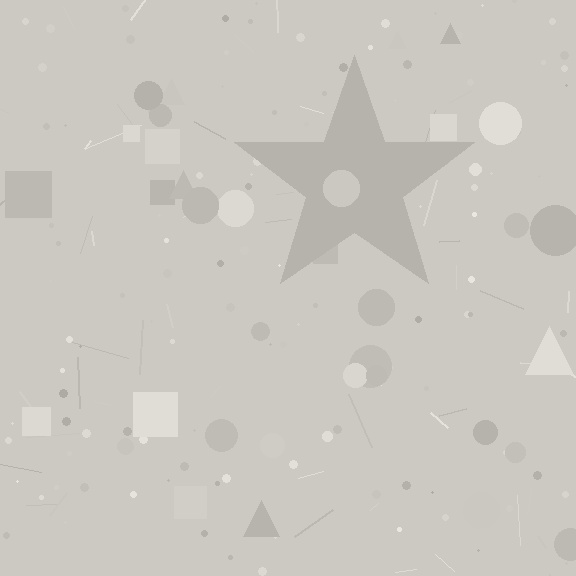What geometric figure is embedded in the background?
A star is embedded in the background.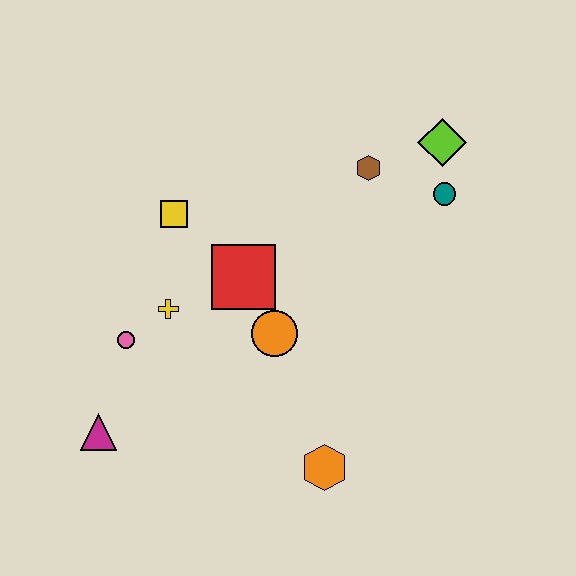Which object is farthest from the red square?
The lime diamond is farthest from the red square.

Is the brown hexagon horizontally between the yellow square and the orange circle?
No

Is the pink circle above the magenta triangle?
Yes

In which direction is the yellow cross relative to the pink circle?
The yellow cross is to the right of the pink circle.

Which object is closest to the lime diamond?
The teal circle is closest to the lime diamond.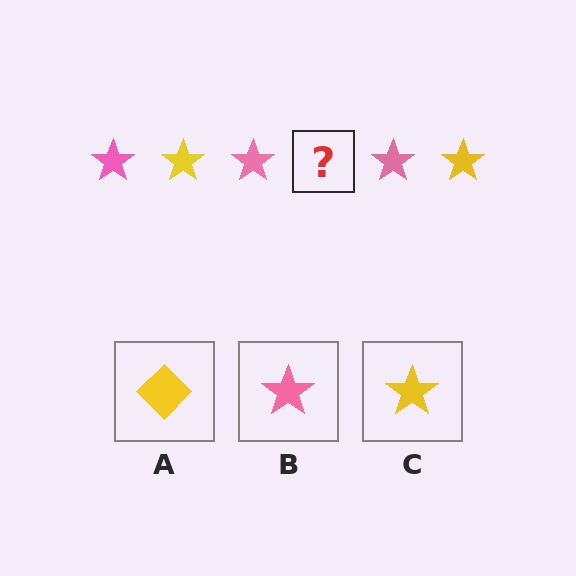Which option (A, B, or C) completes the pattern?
C.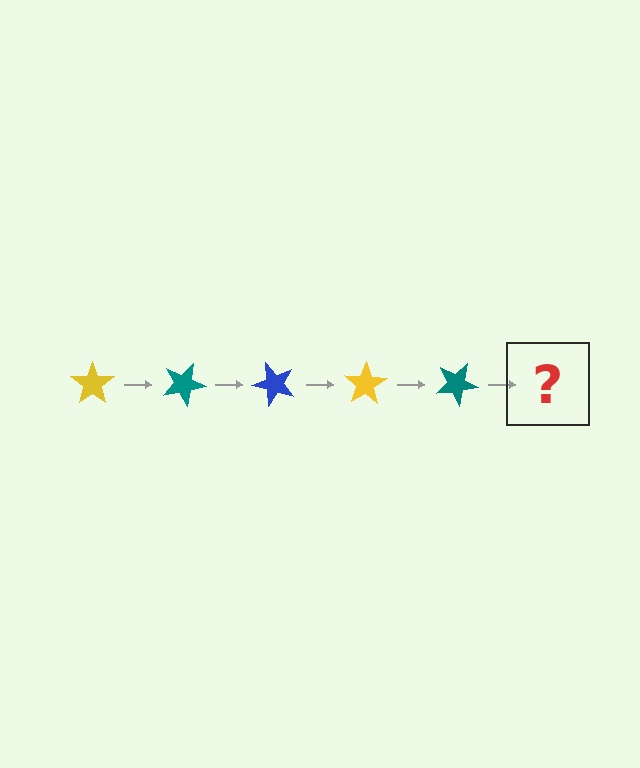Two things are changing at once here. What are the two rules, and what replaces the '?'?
The two rules are that it rotates 25 degrees each step and the color cycles through yellow, teal, and blue. The '?' should be a blue star, rotated 125 degrees from the start.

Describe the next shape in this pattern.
It should be a blue star, rotated 125 degrees from the start.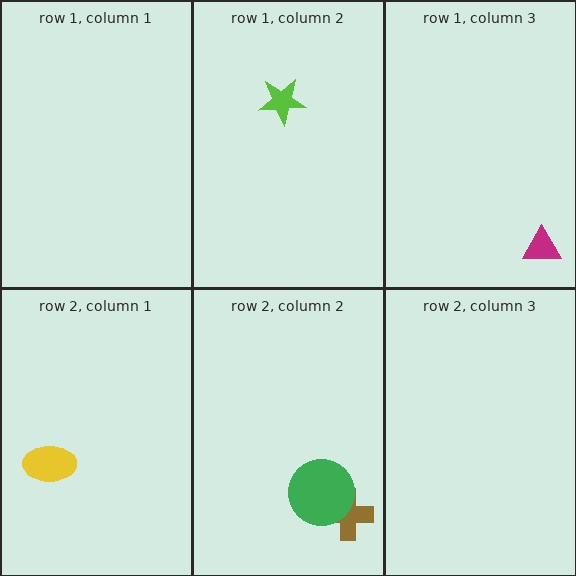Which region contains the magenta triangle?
The row 1, column 3 region.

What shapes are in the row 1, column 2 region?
The lime star.